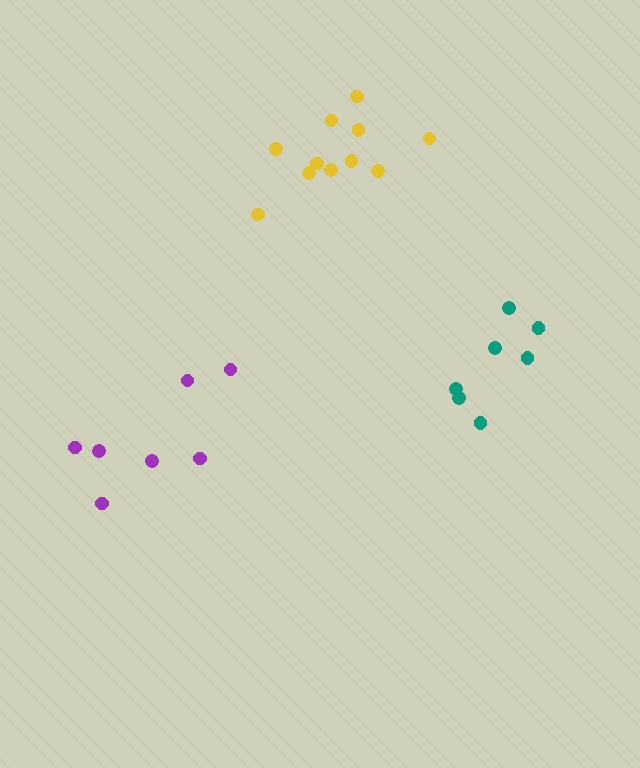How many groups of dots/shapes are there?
There are 3 groups.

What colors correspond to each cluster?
The clusters are colored: purple, teal, yellow.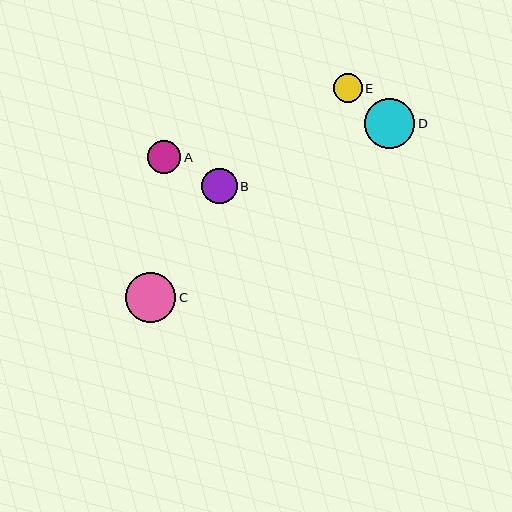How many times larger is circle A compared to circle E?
Circle A is approximately 1.1 times the size of circle E.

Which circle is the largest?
Circle D is the largest with a size of approximately 50 pixels.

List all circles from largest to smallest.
From largest to smallest: D, C, B, A, E.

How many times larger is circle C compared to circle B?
Circle C is approximately 1.4 times the size of circle B.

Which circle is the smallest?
Circle E is the smallest with a size of approximately 29 pixels.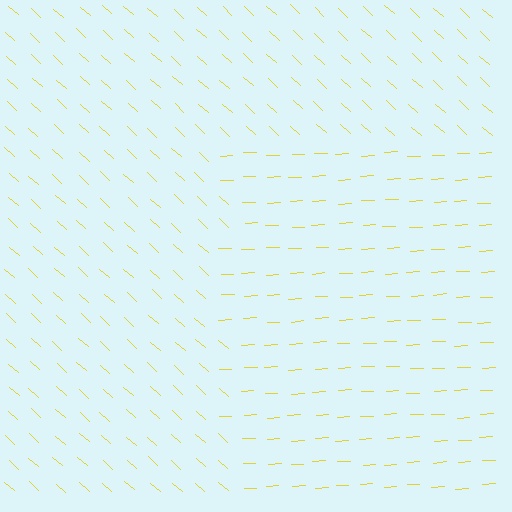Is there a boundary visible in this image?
Yes, there is a texture boundary formed by a change in line orientation.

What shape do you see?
I see a rectangle.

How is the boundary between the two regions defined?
The boundary is defined purely by a change in line orientation (approximately 45 degrees difference). All lines are the same color and thickness.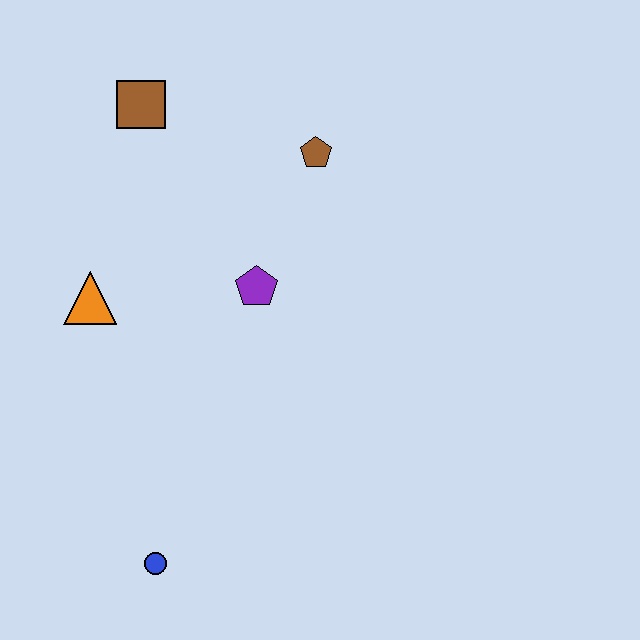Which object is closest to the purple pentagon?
The brown pentagon is closest to the purple pentagon.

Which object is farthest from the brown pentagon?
The blue circle is farthest from the brown pentagon.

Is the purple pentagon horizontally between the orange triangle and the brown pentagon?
Yes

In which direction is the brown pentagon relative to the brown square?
The brown pentagon is to the right of the brown square.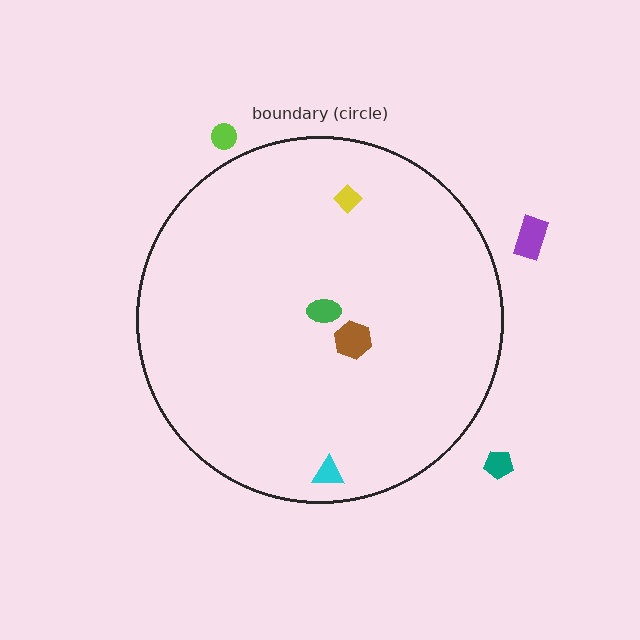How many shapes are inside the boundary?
4 inside, 3 outside.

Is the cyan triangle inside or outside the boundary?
Inside.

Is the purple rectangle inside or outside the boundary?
Outside.